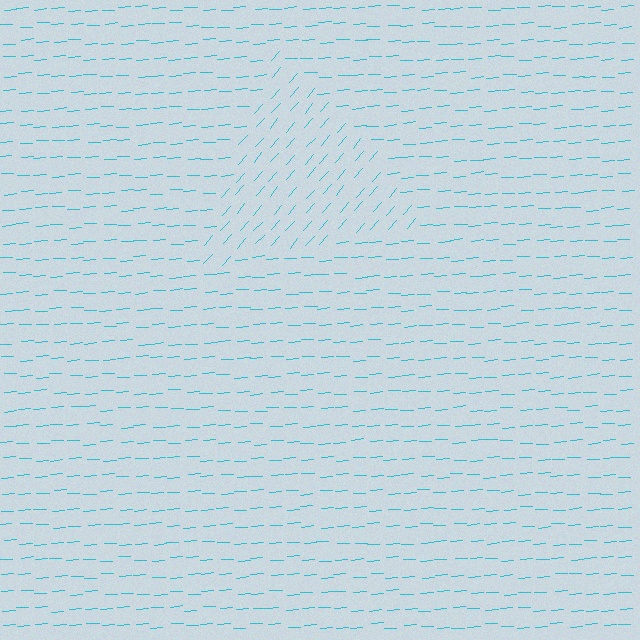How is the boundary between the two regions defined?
The boundary is defined purely by a change in line orientation (approximately 45 degrees difference). All lines are the same color and thickness.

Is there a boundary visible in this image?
Yes, there is a texture boundary formed by a change in line orientation.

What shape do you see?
I see a triangle.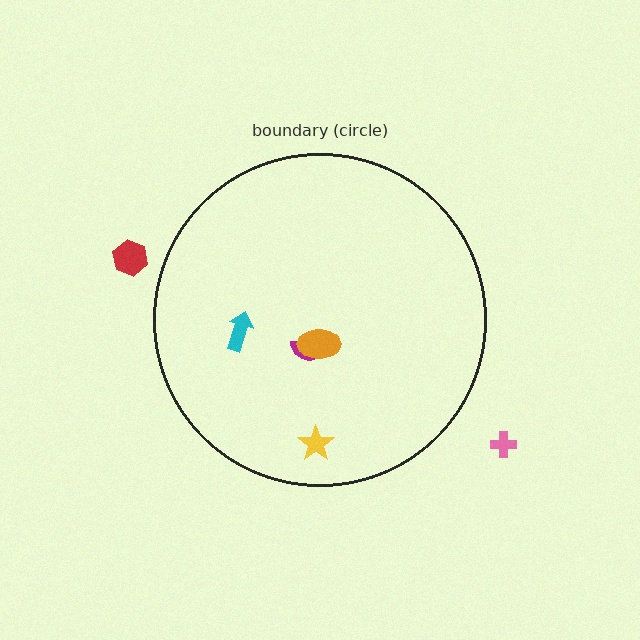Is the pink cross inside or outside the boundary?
Outside.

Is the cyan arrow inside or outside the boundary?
Inside.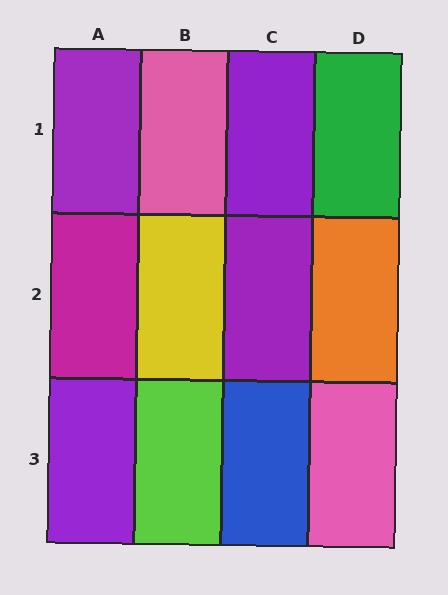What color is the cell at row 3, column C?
Blue.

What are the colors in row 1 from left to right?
Purple, pink, purple, green.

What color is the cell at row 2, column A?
Magenta.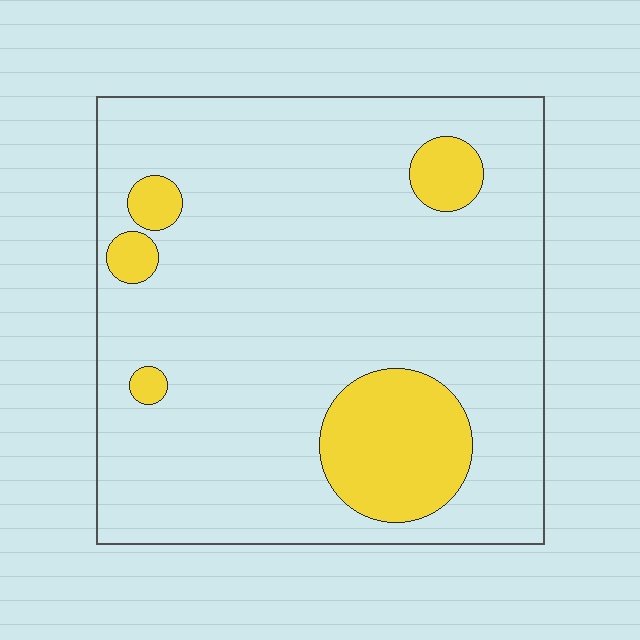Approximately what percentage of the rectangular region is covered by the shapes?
Approximately 15%.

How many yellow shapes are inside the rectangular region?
5.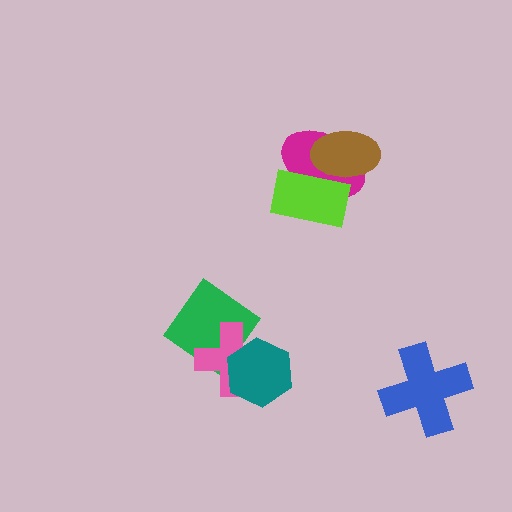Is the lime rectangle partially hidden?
Yes, it is partially covered by another shape.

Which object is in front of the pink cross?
The teal hexagon is in front of the pink cross.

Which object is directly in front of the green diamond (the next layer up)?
The pink cross is directly in front of the green diamond.